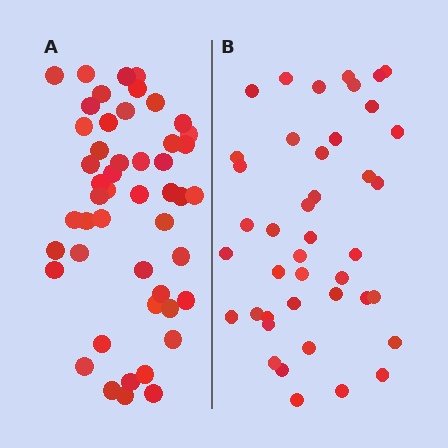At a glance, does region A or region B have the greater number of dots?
Region A (the left region) has more dots.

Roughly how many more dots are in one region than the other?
Region A has roughly 8 or so more dots than region B.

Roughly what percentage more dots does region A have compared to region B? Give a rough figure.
About 15% more.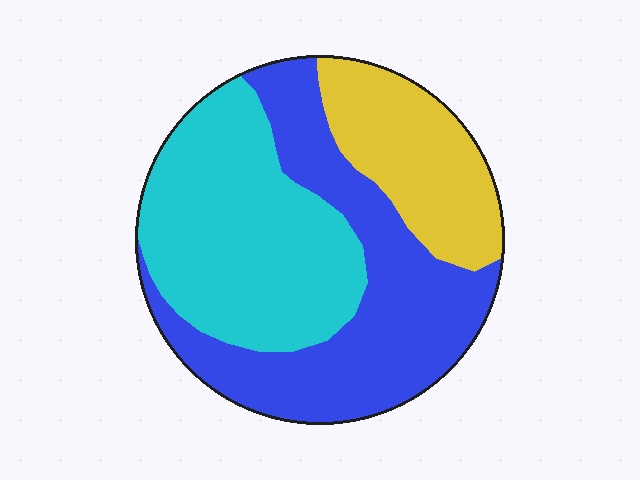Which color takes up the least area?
Yellow, at roughly 20%.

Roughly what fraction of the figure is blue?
Blue covers about 40% of the figure.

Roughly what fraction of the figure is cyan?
Cyan takes up about three eighths (3/8) of the figure.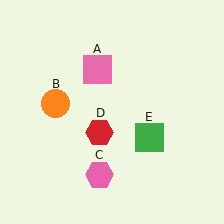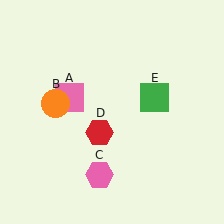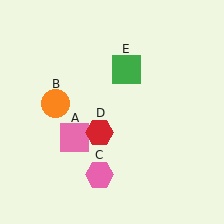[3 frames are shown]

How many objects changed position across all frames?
2 objects changed position: pink square (object A), green square (object E).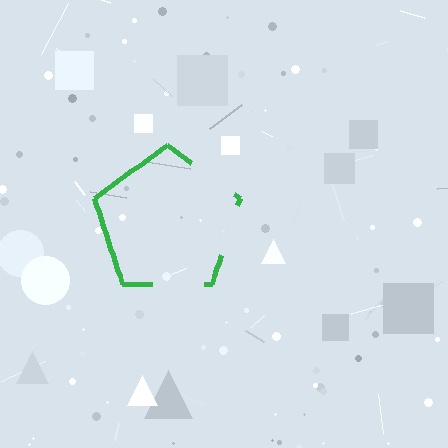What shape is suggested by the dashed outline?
The dashed outline suggests a pentagon.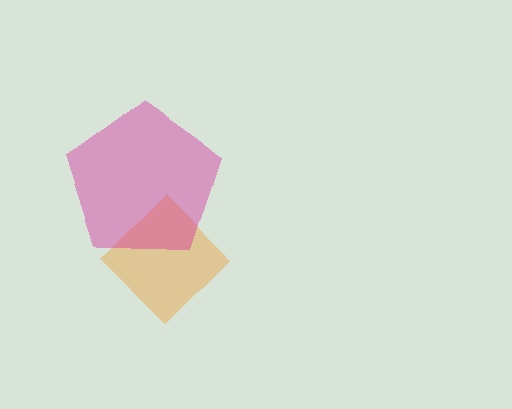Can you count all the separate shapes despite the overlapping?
Yes, there are 2 separate shapes.